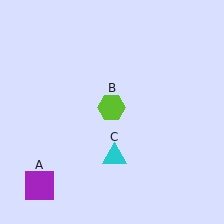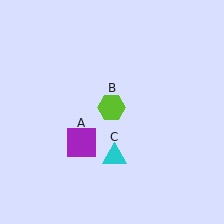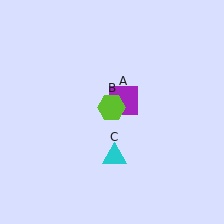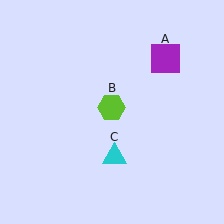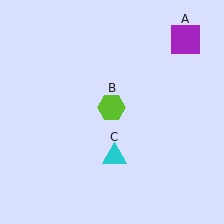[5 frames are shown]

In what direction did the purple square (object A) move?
The purple square (object A) moved up and to the right.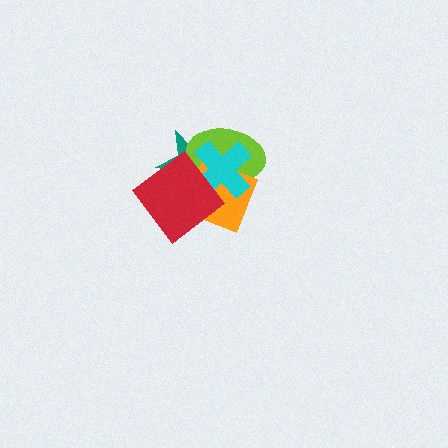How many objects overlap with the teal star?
4 objects overlap with the teal star.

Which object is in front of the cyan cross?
The red diamond is in front of the cyan cross.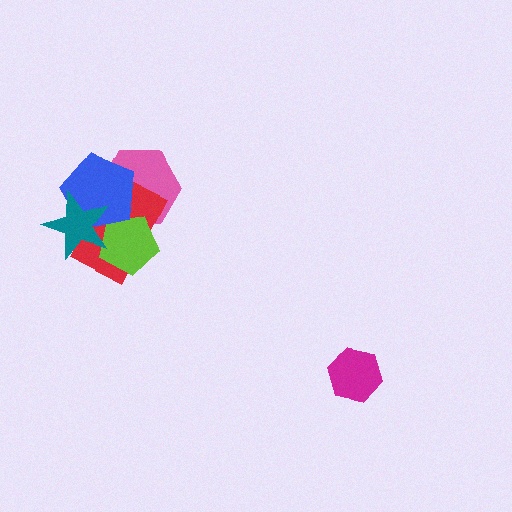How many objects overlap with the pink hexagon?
3 objects overlap with the pink hexagon.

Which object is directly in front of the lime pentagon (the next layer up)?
The blue pentagon is directly in front of the lime pentagon.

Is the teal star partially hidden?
No, no other shape covers it.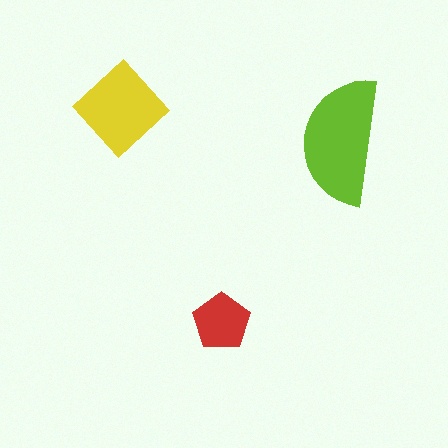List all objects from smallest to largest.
The red pentagon, the yellow diamond, the lime semicircle.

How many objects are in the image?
There are 3 objects in the image.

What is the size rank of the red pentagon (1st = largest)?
3rd.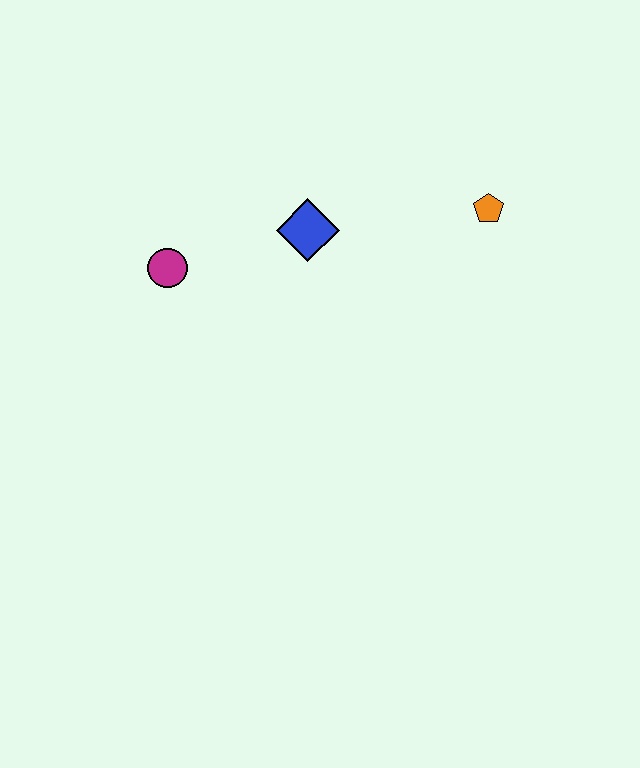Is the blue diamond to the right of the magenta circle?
Yes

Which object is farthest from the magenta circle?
The orange pentagon is farthest from the magenta circle.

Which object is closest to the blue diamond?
The magenta circle is closest to the blue diamond.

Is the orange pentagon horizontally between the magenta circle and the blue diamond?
No